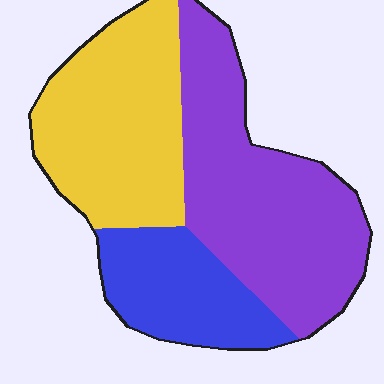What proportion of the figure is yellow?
Yellow takes up about one third (1/3) of the figure.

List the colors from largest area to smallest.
From largest to smallest: purple, yellow, blue.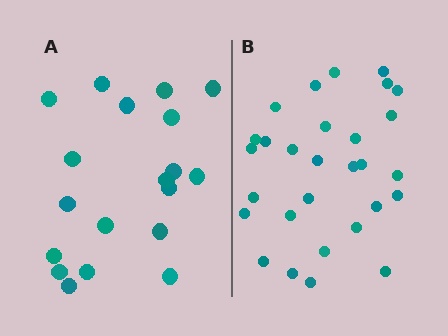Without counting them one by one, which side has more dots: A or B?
Region B (the right region) has more dots.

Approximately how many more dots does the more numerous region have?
Region B has roughly 10 or so more dots than region A.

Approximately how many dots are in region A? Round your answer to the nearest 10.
About 20 dots. (The exact count is 19, which rounds to 20.)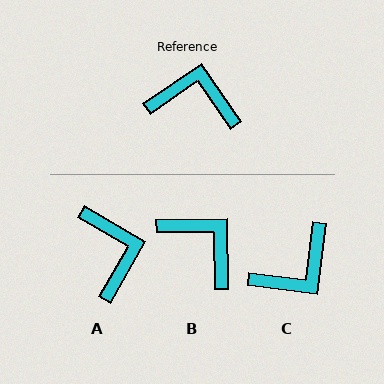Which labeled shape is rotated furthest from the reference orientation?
C, about 131 degrees away.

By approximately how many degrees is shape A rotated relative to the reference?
Approximately 64 degrees clockwise.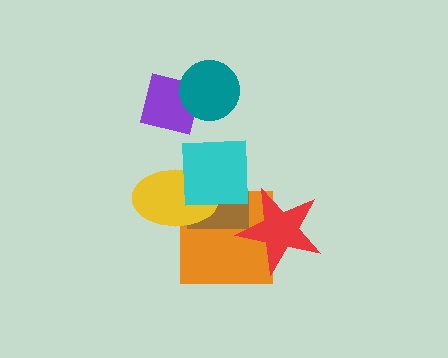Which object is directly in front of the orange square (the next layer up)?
The brown rectangle is directly in front of the orange square.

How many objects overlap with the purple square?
1 object overlaps with the purple square.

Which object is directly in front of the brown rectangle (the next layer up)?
The yellow ellipse is directly in front of the brown rectangle.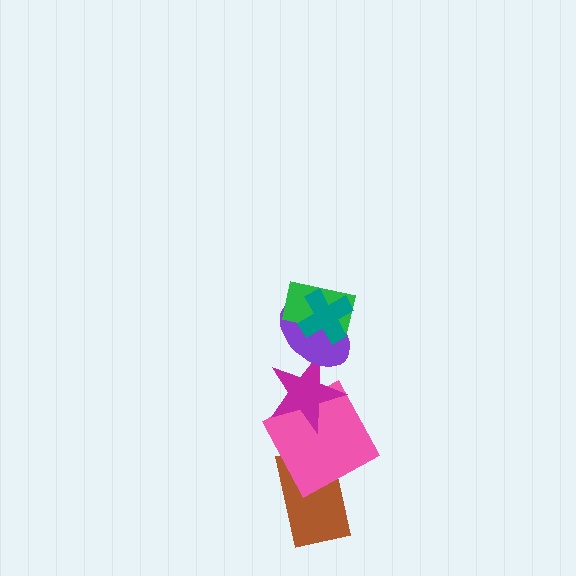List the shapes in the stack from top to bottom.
From top to bottom: the teal cross, the green rectangle, the purple ellipse, the magenta star, the pink square, the brown rectangle.